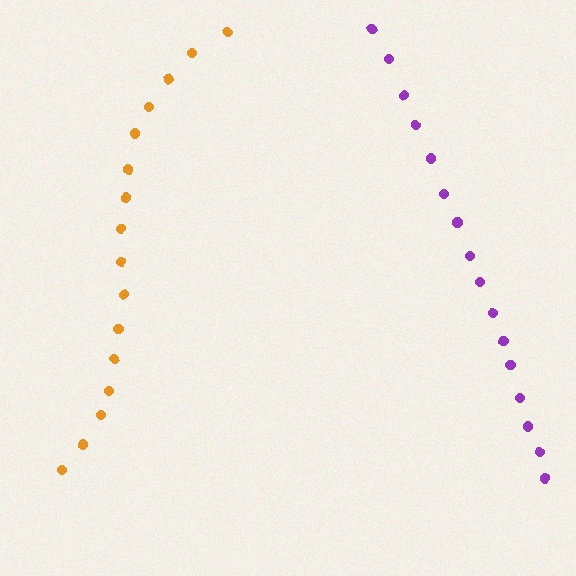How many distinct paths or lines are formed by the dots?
There are 2 distinct paths.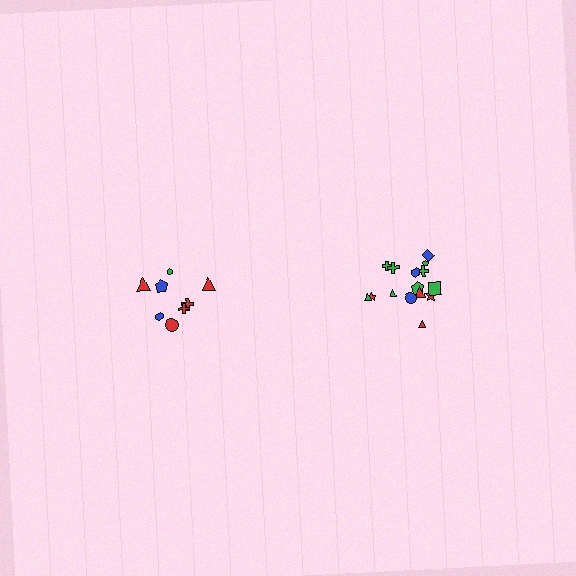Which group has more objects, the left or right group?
The right group.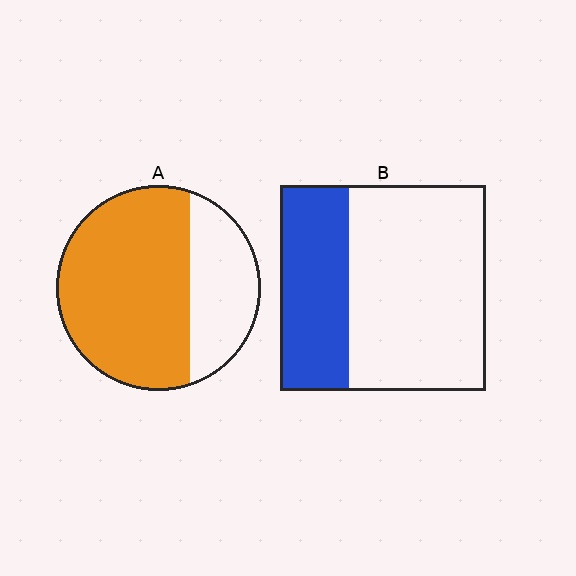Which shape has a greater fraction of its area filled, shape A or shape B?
Shape A.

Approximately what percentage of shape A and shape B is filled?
A is approximately 70% and B is approximately 35%.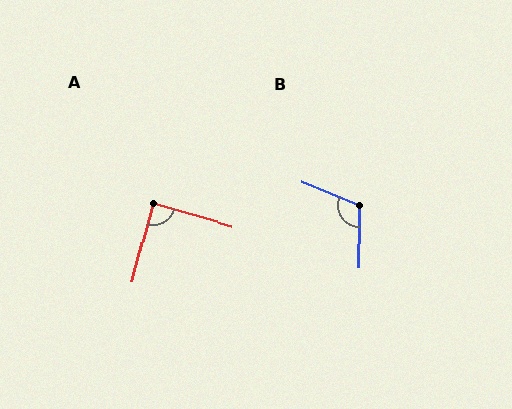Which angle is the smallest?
A, at approximately 89 degrees.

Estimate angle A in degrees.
Approximately 89 degrees.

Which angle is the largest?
B, at approximately 113 degrees.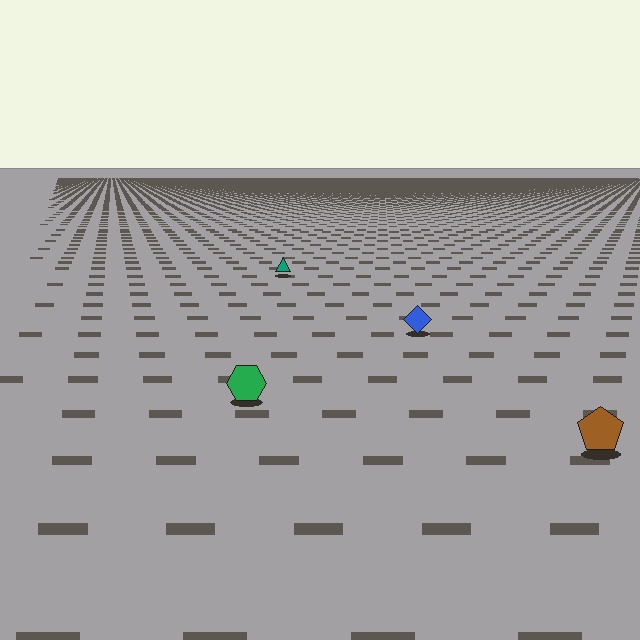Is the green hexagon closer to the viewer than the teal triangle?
Yes. The green hexagon is closer — you can tell from the texture gradient: the ground texture is coarser near it.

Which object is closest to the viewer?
The brown pentagon is closest. The texture marks near it are larger and more spread out.